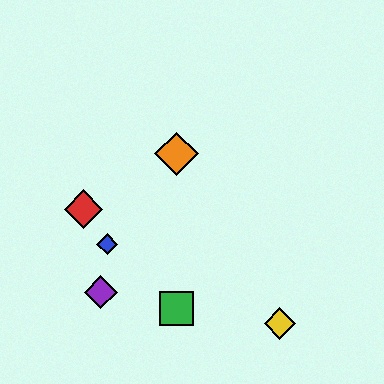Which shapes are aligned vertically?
The green square, the orange diamond are aligned vertically.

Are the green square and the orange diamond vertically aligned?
Yes, both are at x≈176.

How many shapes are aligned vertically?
2 shapes (the green square, the orange diamond) are aligned vertically.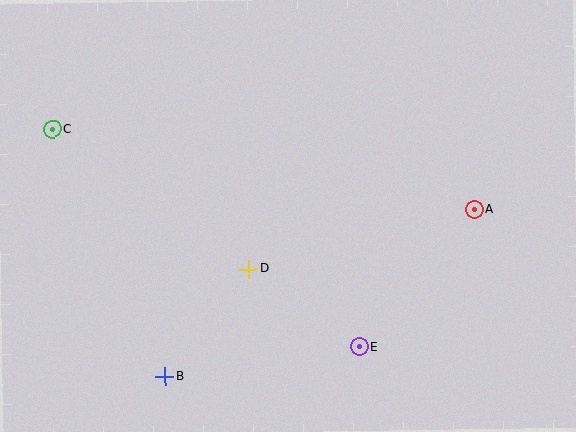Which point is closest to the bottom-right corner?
Point E is closest to the bottom-right corner.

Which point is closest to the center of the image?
Point D at (249, 269) is closest to the center.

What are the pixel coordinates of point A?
Point A is at (474, 210).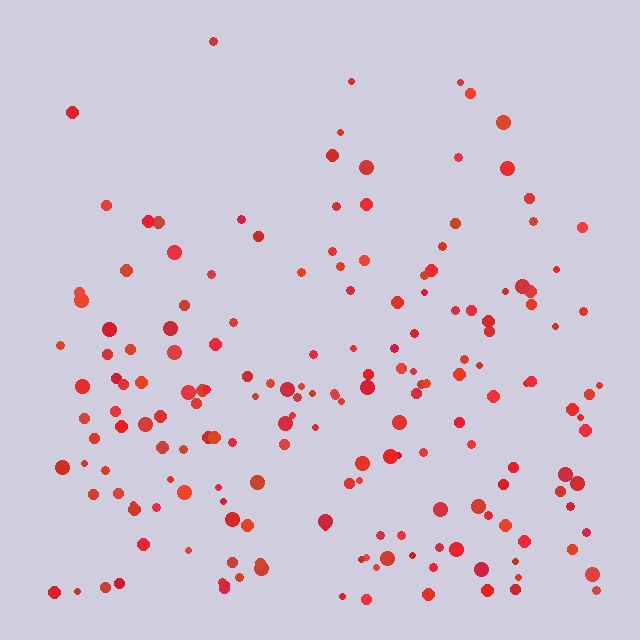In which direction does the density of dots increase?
From top to bottom, with the bottom side densest.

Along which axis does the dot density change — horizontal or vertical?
Vertical.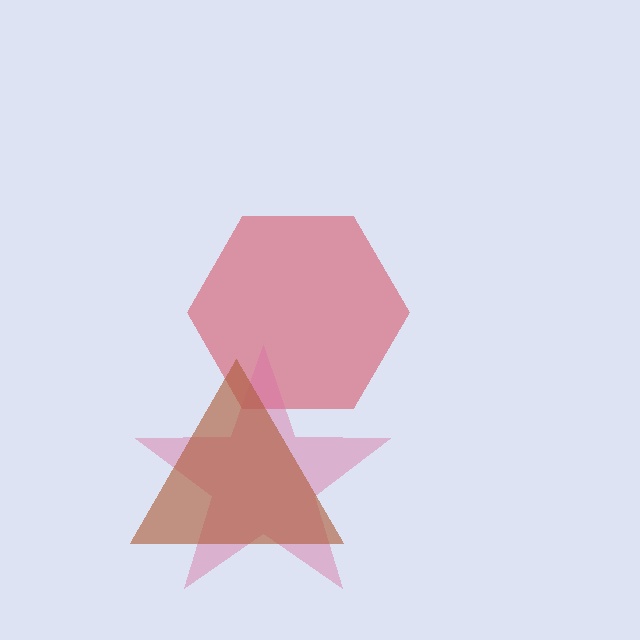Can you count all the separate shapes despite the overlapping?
Yes, there are 3 separate shapes.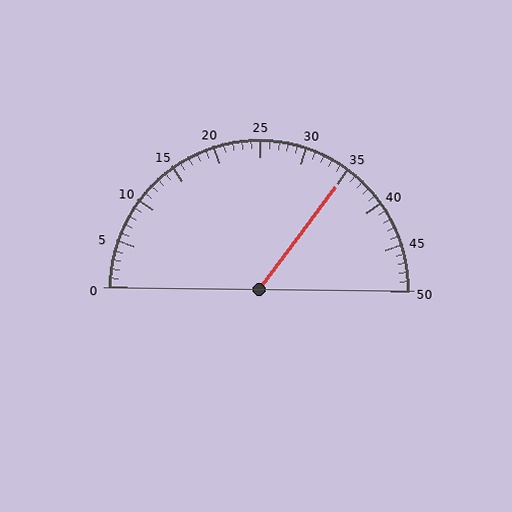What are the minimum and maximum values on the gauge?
The gauge ranges from 0 to 50.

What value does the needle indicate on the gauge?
The needle indicates approximately 35.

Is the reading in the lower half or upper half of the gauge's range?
The reading is in the upper half of the range (0 to 50).